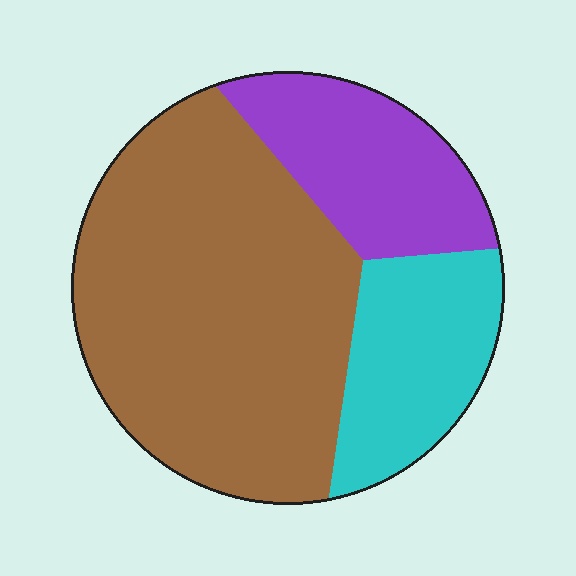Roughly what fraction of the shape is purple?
Purple takes up between a sixth and a third of the shape.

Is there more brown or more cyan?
Brown.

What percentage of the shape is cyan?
Cyan covers roughly 20% of the shape.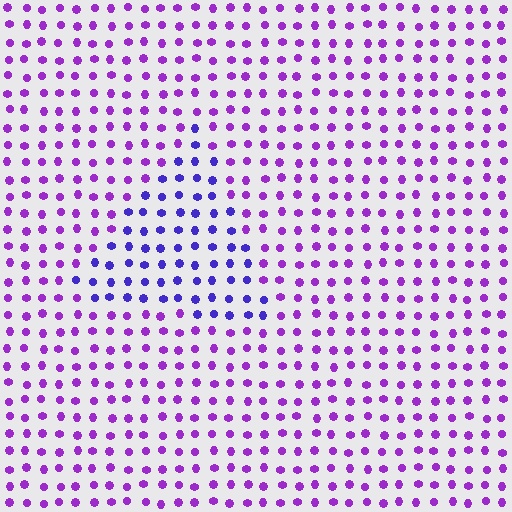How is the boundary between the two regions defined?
The boundary is defined purely by a slight shift in hue (about 34 degrees). Spacing, size, and orientation are identical on both sides.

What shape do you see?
I see a triangle.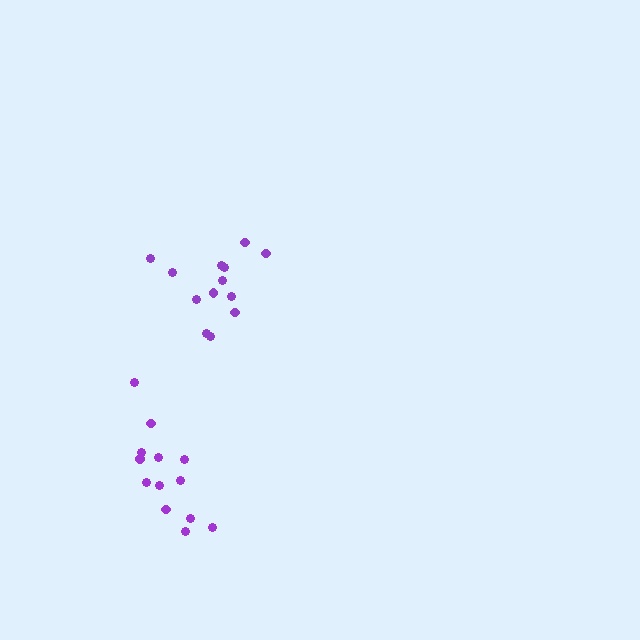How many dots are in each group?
Group 1: 13 dots, Group 2: 13 dots (26 total).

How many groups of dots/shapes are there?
There are 2 groups.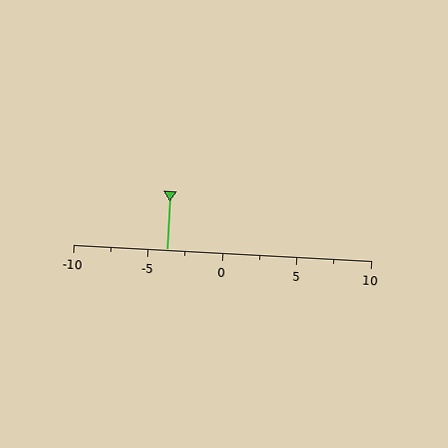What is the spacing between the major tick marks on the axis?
The major ticks are spaced 5 apart.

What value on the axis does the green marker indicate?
The marker indicates approximately -3.8.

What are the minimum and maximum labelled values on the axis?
The axis runs from -10 to 10.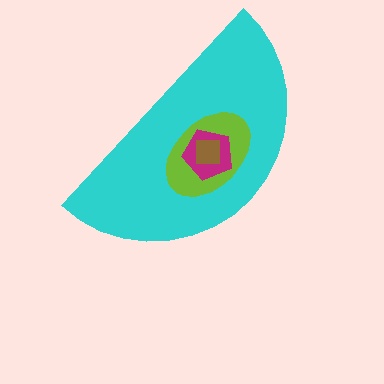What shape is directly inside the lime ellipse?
The magenta pentagon.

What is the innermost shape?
The brown square.